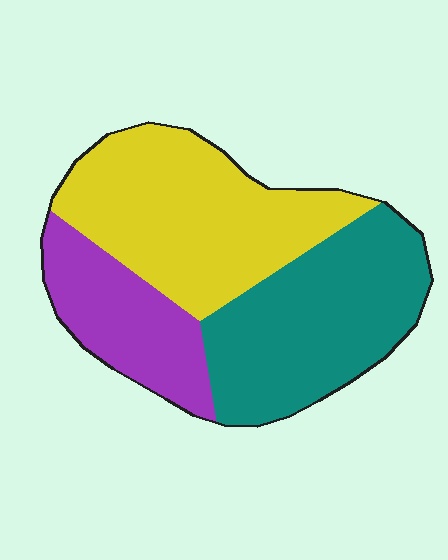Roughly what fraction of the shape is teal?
Teal covers around 40% of the shape.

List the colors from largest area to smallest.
From largest to smallest: yellow, teal, purple.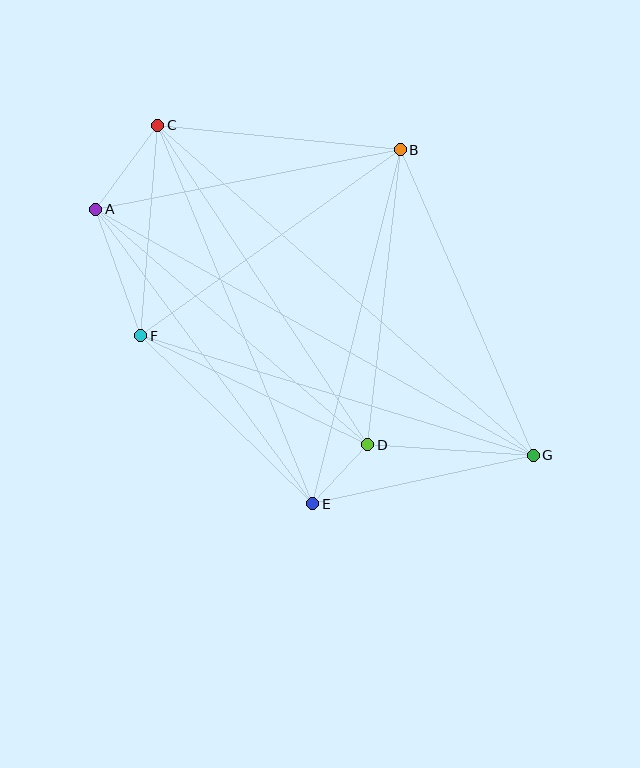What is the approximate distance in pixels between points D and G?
The distance between D and G is approximately 166 pixels.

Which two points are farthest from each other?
Points A and G are farthest from each other.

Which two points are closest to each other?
Points D and E are closest to each other.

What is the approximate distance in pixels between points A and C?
The distance between A and C is approximately 104 pixels.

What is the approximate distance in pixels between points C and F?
The distance between C and F is approximately 211 pixels.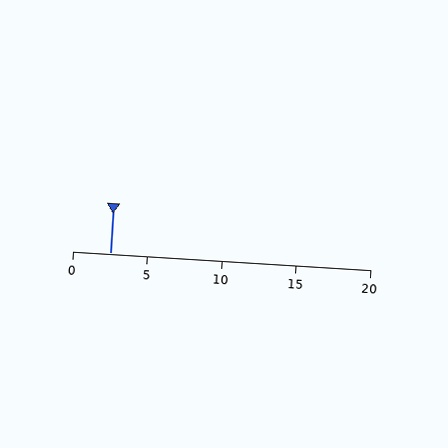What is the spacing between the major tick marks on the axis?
The major ticks are spaced 5 apart.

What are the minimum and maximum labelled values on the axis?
The axis runs from 0 to 20.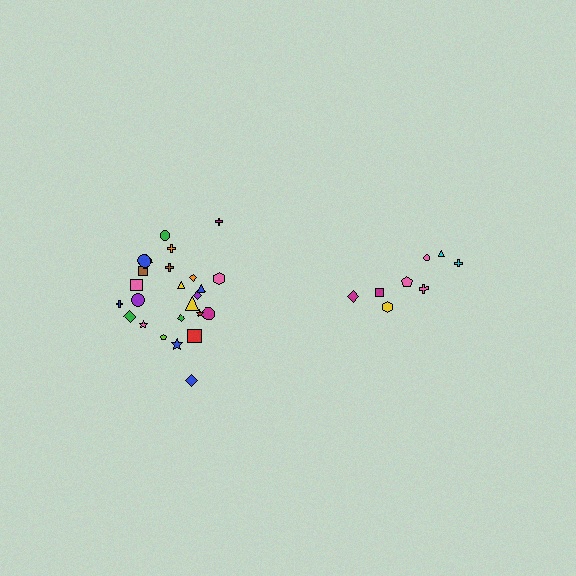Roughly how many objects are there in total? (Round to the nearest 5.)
Roughly 35 objects in total.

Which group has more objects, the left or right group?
The left group.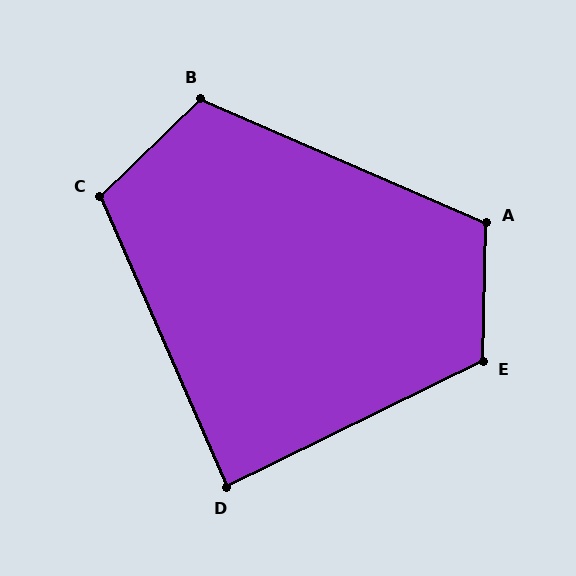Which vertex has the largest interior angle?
E, at approximately 117 degrees.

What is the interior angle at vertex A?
Approximately 112 degrees (obtuse).